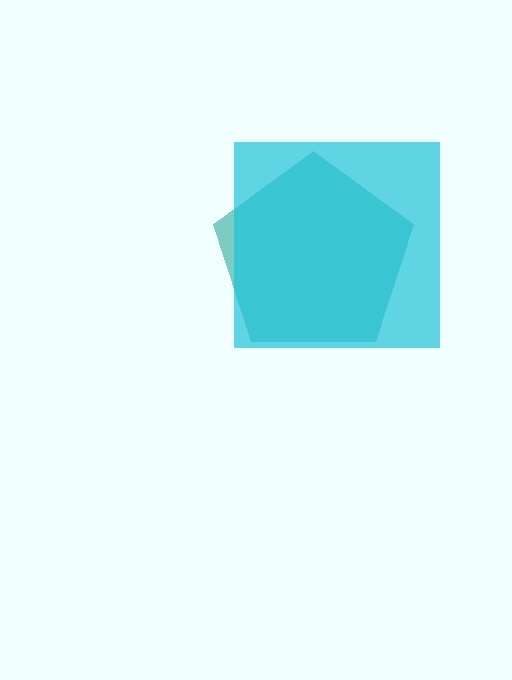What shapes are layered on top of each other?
The layered shapes are: a teal pentagon, a cyan square.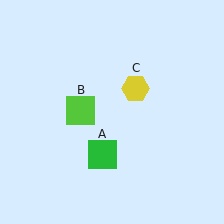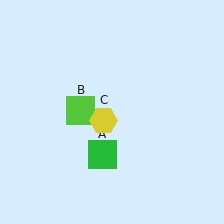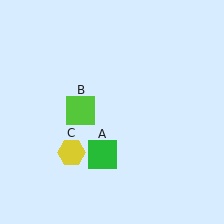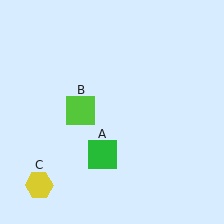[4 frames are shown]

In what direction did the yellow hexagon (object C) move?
The yellow hexagon (object C) moved down and to the left.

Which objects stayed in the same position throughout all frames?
Green square (object A) and lime square (object B) remained stationary.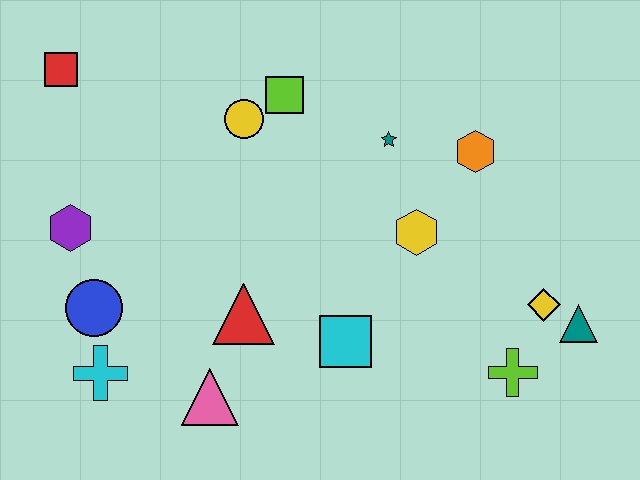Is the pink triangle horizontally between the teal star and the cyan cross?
Yes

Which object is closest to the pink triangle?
The red triangle is closest to the pink triangle.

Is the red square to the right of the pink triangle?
No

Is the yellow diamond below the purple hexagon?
Yes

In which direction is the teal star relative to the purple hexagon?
The teal star is to the right of the purple hexagon.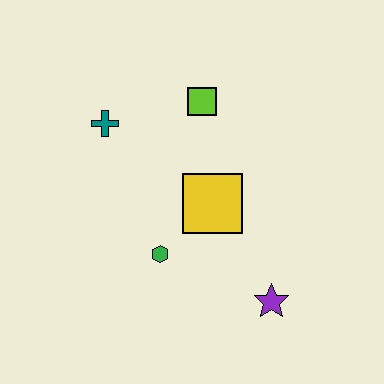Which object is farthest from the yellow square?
The teal cross is farthest from the yellow square.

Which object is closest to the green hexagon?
The yellow square is closest to the green hexagon.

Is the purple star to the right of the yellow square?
Yes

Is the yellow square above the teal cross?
No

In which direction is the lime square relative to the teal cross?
The lime square is to the right of the teal cross.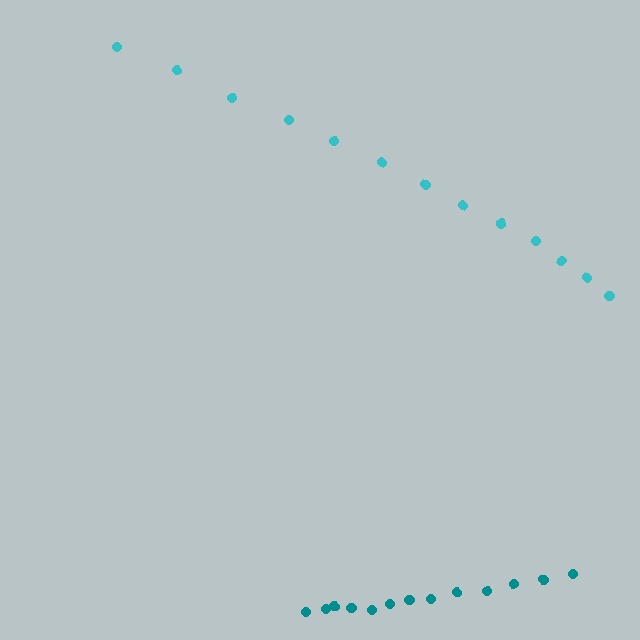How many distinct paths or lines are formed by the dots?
There are 2 distinct paths.